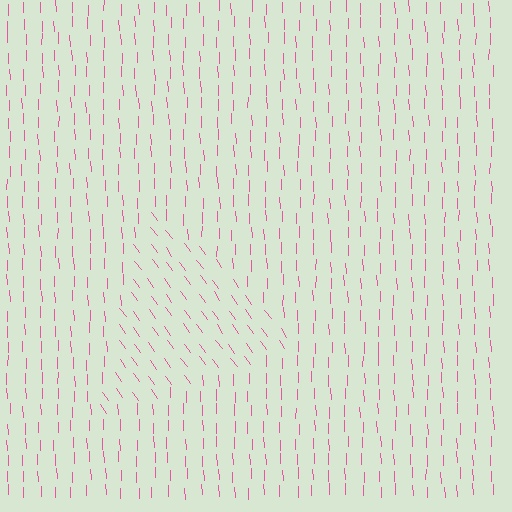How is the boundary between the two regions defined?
The boundary is defined purely by a change in line orientation (approximately 34 degrees difference). All lines are the same color and thickness.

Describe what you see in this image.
The image is filled with small pink line segments. A triangle region in the image has lines oriented differently from the surrounding lines, creating a visible texture boundary.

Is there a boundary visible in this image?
Yes, there is a texture boundary formed by a change in line orientation.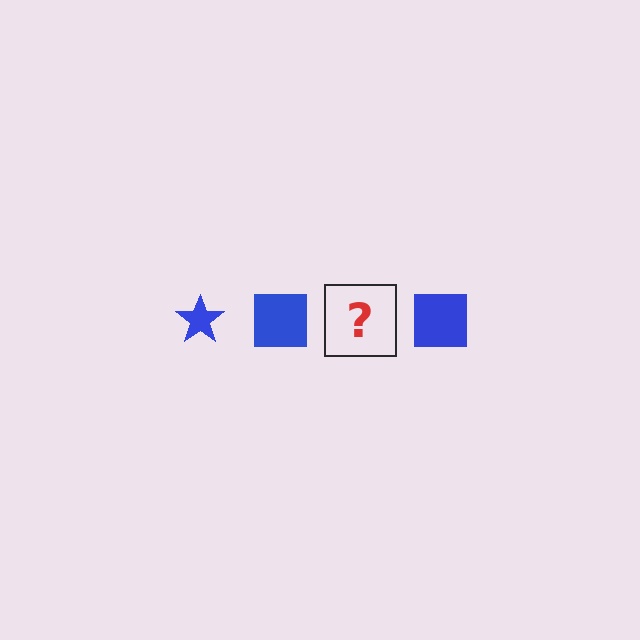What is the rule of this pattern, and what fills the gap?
The rule is that the pattern cycles through star, square shapes in blue. The gap should be filled with a blue star.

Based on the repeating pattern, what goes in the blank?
The blank should be a blue star.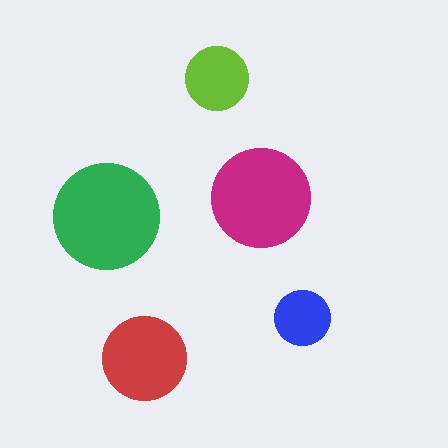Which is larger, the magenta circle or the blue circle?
The magenta one.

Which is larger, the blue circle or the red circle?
The red one.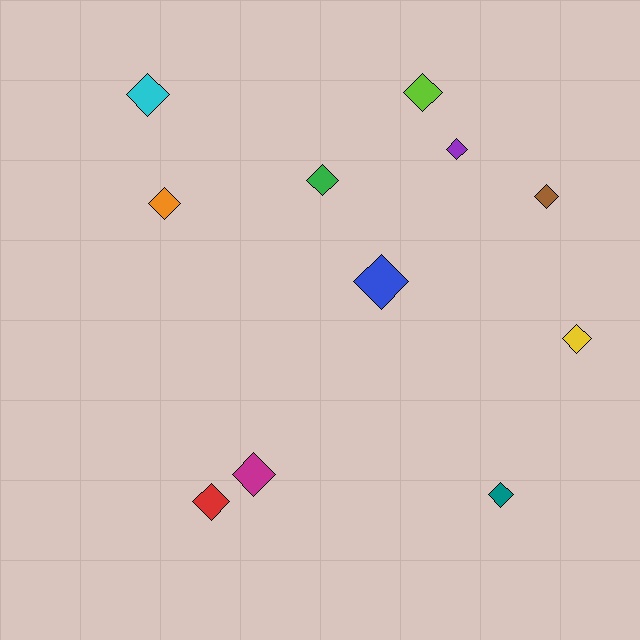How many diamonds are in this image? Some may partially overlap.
There are 11 diamonds.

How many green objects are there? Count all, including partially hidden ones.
There is 1 green object.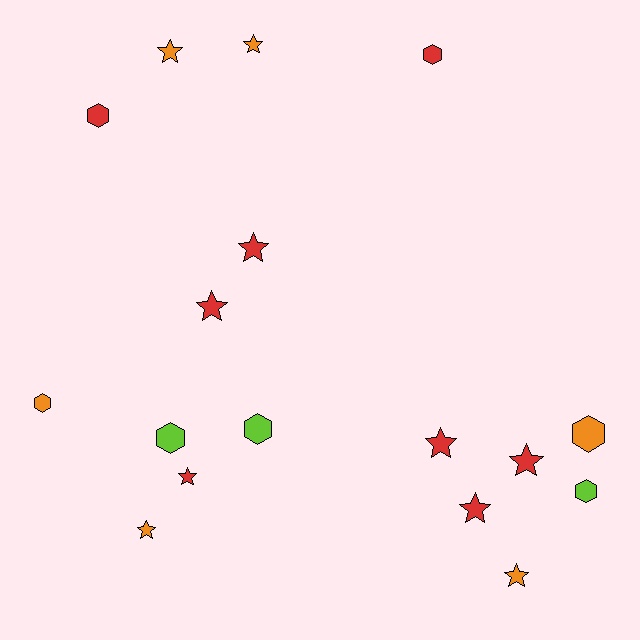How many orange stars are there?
There are 4 orange stars.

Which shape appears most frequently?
Star, with 10 objects.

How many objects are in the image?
There are 17 objects.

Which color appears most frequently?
Red, with 8 objects.